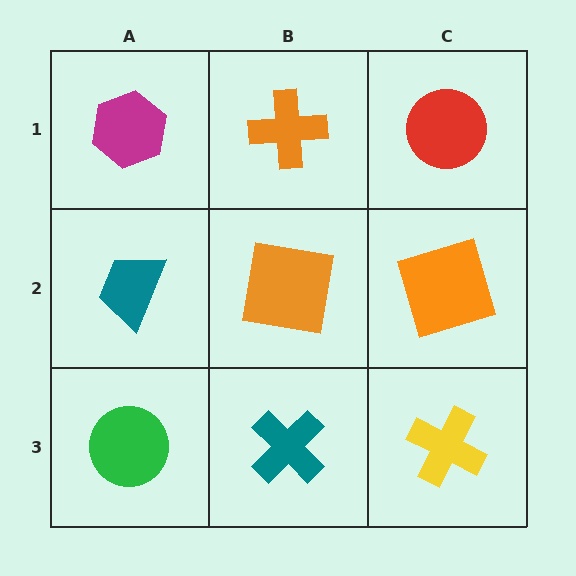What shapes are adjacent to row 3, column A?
A teal trapezoid (row 2, column A), a teal cross (row 3, column B).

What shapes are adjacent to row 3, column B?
An orange square (row 2, column B), a green circle (row 3, column A), a yellow cross (row 3, column C).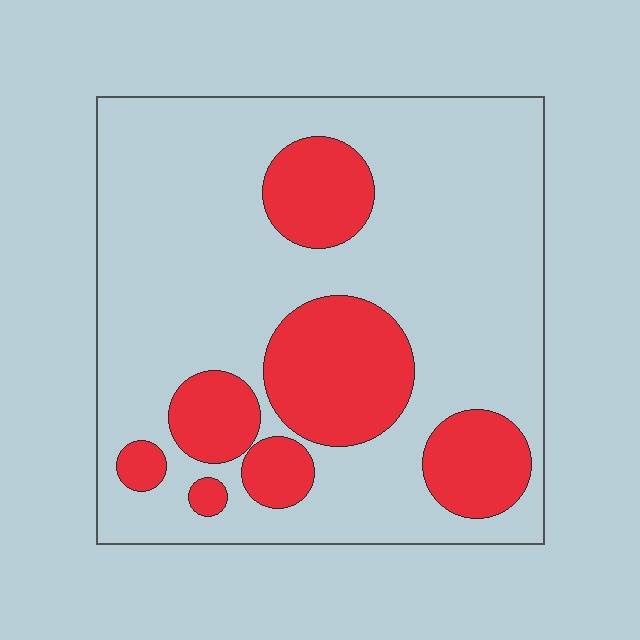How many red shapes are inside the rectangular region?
7.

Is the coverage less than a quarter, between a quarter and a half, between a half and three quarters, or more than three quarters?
Between a quarter and a half.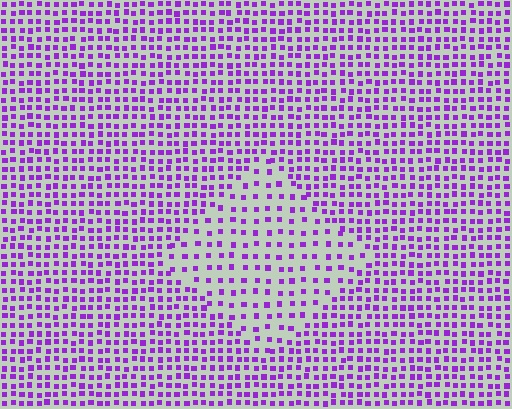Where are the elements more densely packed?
The elements are more densely packed outside the diamond boundary.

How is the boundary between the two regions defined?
The boundary is defined by a change in element density (approximately 1.9x ratio). All elements are the same color, size, and shape.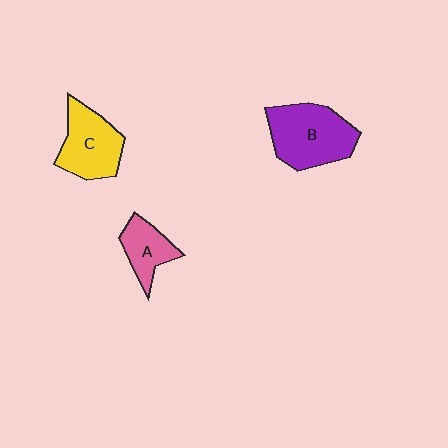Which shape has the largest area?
Shape B (purple).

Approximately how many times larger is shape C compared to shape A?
Approximately 1.5 times.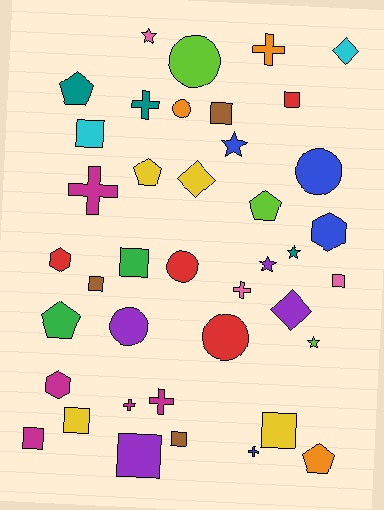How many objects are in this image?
There are 40 objects.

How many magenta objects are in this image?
There are 5 magenta objects.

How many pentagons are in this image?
There are 5 pentagons.